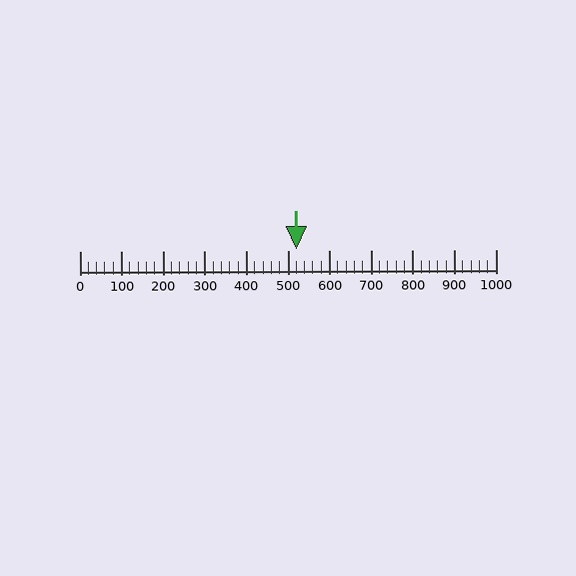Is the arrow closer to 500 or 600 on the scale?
The arrow is closer to 500.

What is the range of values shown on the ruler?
The ruler shows values from 0 to 1000.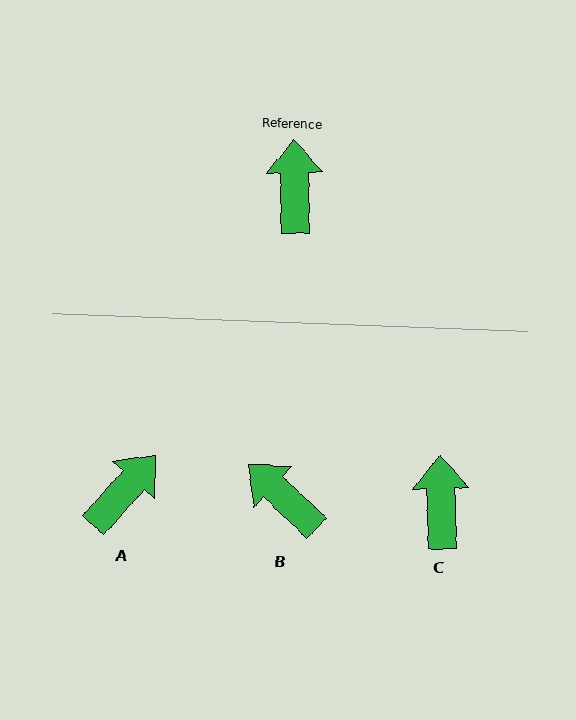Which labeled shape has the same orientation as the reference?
C.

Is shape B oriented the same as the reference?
No, it is off by about 45 degrees.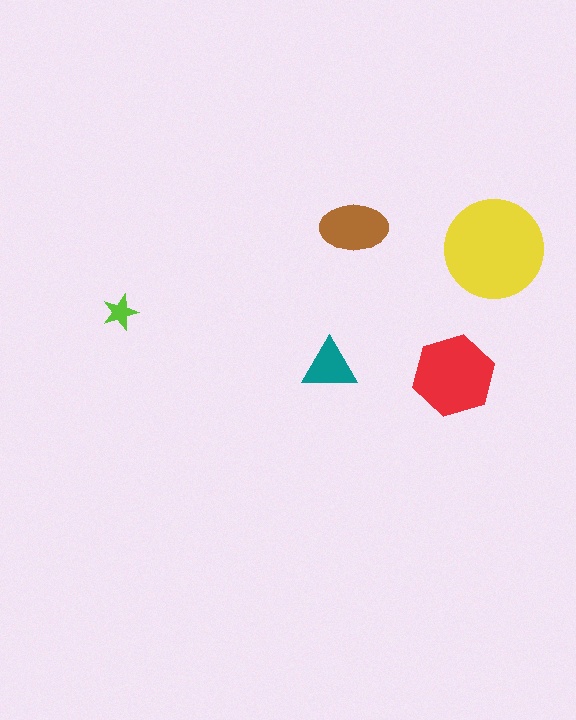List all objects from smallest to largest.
The lime star, the teal triangle, the brown ellipse, the red hexagon, the yellow circle.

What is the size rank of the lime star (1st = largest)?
5th.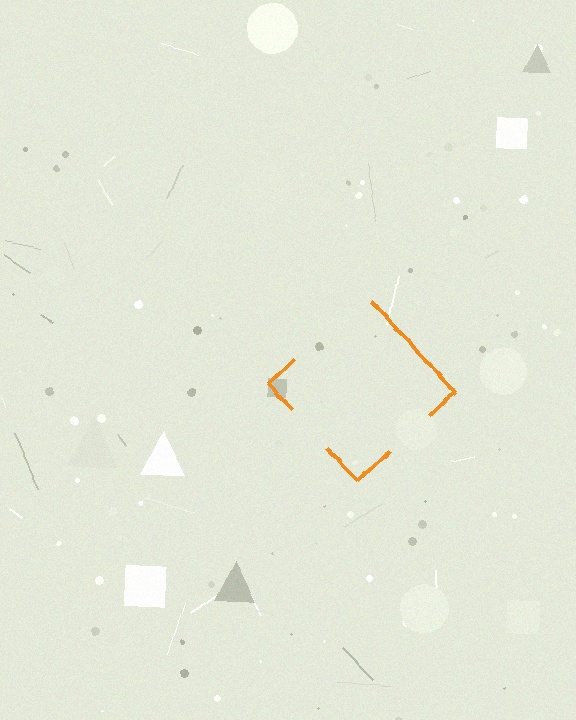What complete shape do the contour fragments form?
The contour fragments form a diamond.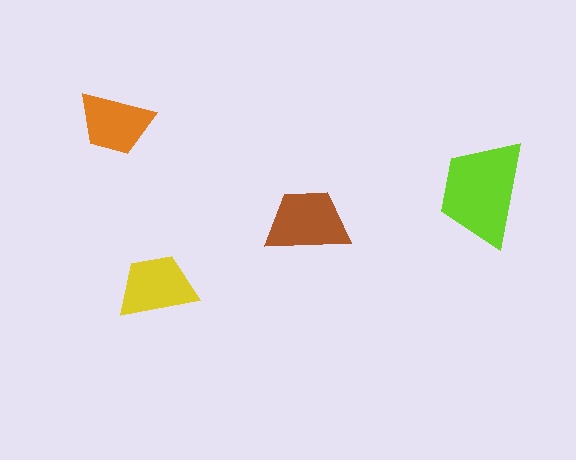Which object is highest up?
The orange trapezoid is topmost.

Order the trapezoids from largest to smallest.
the lime one, the brown one, the yellow one, the orange one.